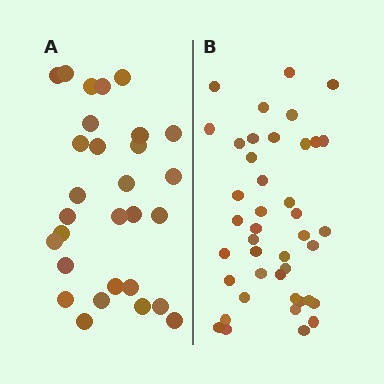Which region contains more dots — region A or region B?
Region B (the right region) has more dots.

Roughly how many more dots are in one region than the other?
Region B has approximately 15 more dots than region A.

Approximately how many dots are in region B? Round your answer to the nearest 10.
About 40 dots. (The exact count is 42, which rounds to 40.)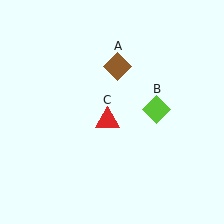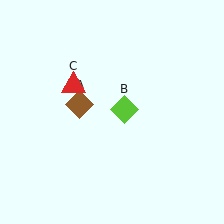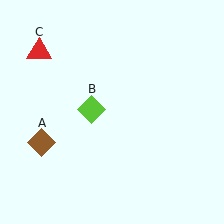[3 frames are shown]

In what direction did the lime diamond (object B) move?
The lime diamond (object B) moved left.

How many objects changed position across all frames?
3 objects changed position: brown diamond (object A), lime diamond (object B), red triangle (object C).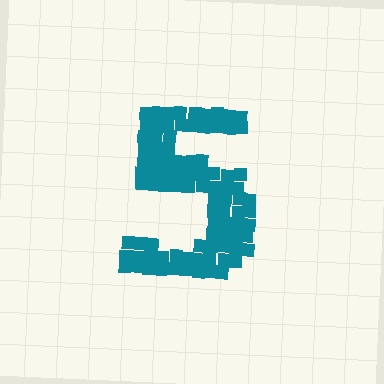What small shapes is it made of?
It is made of small squares.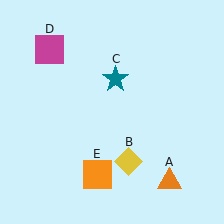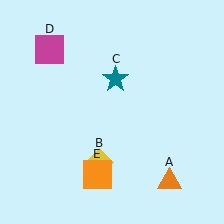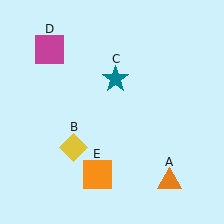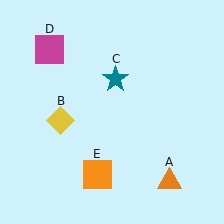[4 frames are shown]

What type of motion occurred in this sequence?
The yellow diamond (object B) rotated clockwise around the center of the scene.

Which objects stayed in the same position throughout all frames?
Orange triangle (object A) and teal star (object C) and magenta square (object D) and orange square (object E) remained stationary.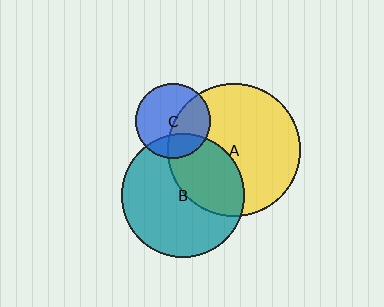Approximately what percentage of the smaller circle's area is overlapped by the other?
Approximately 45%.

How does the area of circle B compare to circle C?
Approximately 2.7 times.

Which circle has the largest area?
Circle A (yellow).